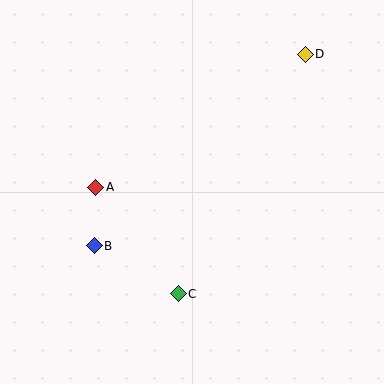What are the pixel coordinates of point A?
Point A is at (96, 187).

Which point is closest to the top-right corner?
Point D is closest to the top-right corner.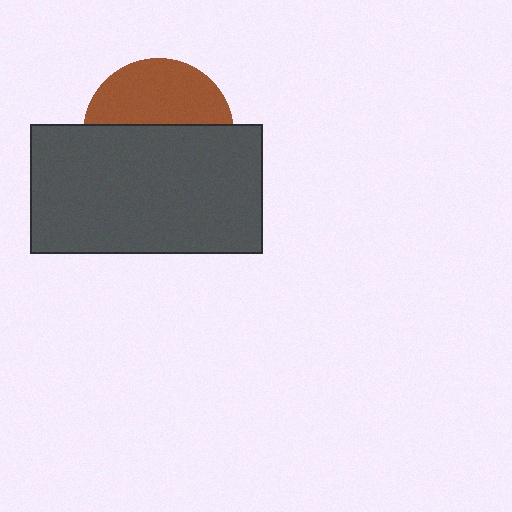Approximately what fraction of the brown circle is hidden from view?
Roughly 58% of the brown circle is hidden behind the dark gray rectangle.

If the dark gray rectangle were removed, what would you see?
You would see the complete brown circle.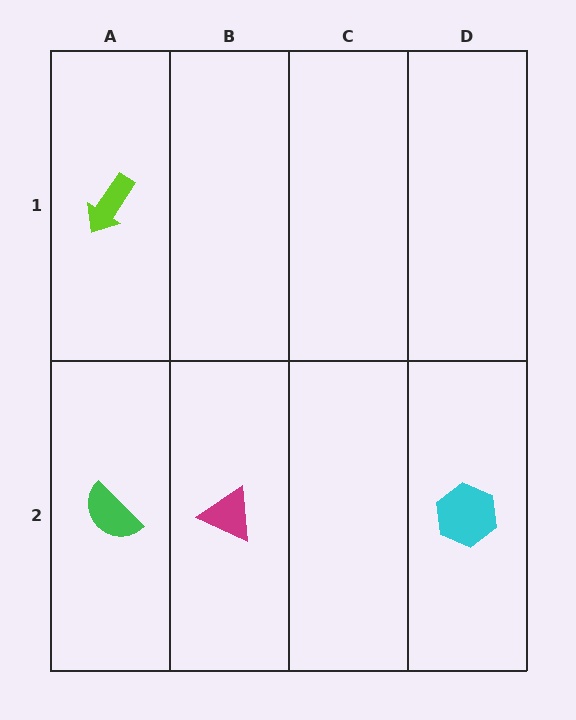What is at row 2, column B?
A magenta triangle.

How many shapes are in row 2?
3 shapes.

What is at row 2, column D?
A cyan hexagon.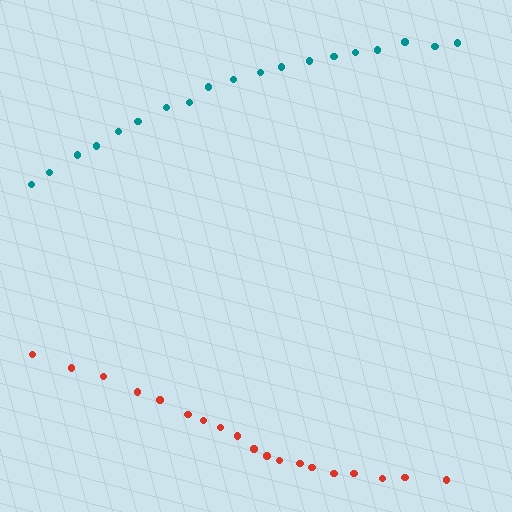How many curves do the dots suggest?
There are 2 distinct paths.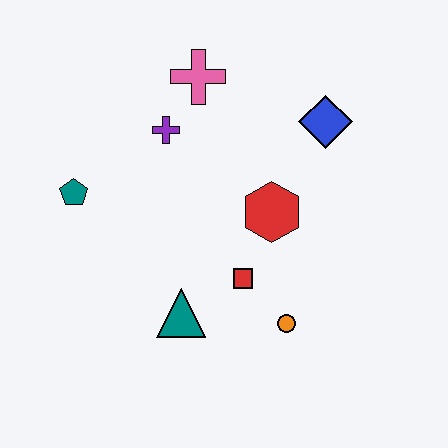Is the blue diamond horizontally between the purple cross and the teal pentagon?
No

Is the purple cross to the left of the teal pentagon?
No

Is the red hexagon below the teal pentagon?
Yes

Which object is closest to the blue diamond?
The red hexagon is closest to the blue diamond.